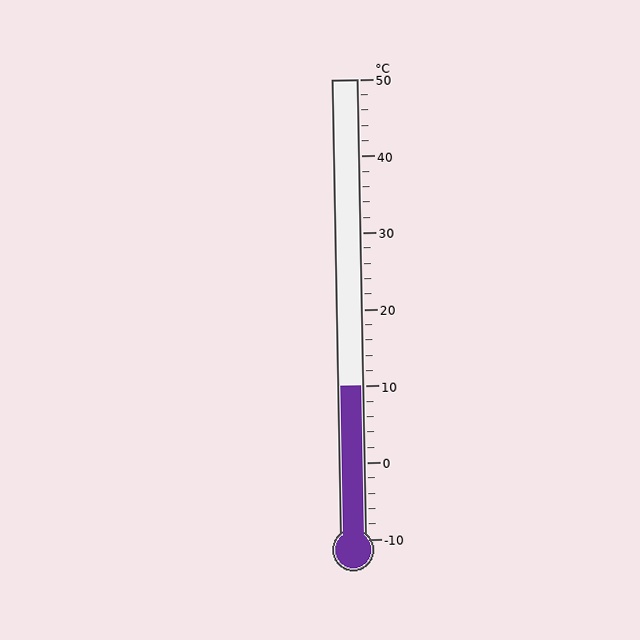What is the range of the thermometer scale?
The thermometer scale ranges from -10°C to 50°C.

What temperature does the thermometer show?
The thermometer shows approximately 10°C.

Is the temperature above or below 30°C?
The temperature is below 30°C.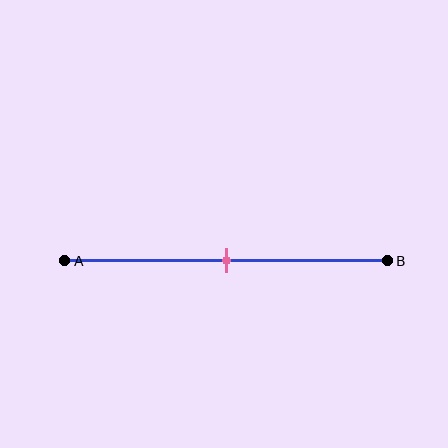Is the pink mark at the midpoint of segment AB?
Yes, the mark is approximately at the midpoint.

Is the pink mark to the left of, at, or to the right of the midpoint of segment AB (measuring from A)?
The pink mark is approximately at the midpoint of segment AB.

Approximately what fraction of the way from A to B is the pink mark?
The pink mark is approximately 50% of the way from A to B.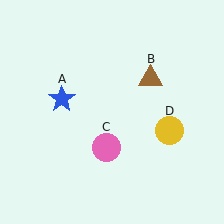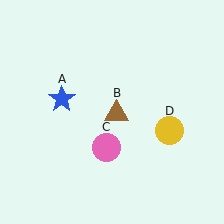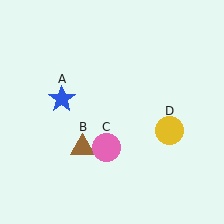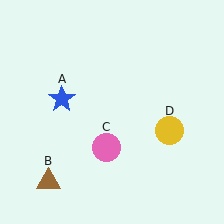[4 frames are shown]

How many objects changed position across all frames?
1 object changed position: brown triangle (object B).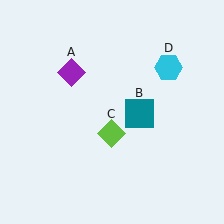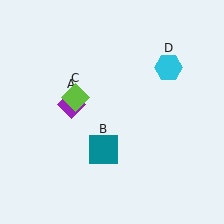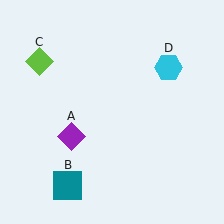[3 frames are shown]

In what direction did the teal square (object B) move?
The teal square (object B) moved down and to the left.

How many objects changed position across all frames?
3 objects changed position: purple diamond (object A), teal square (object B), lime diamond (object C).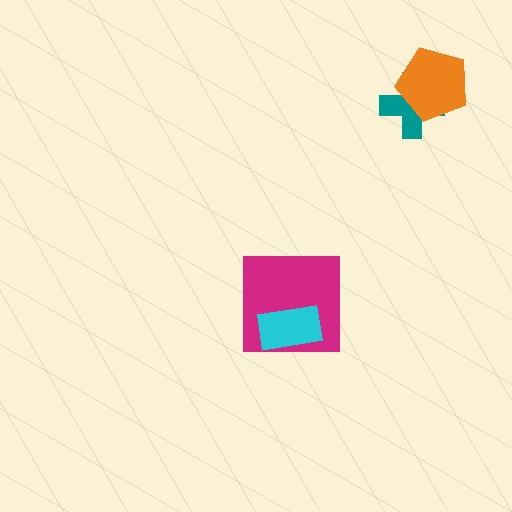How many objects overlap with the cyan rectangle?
1 object overlaps with the cyan rectangle.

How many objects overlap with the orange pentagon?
1 object overlaps with the orange pentagon.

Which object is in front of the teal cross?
The orange pentagon is in front of the teal cross.